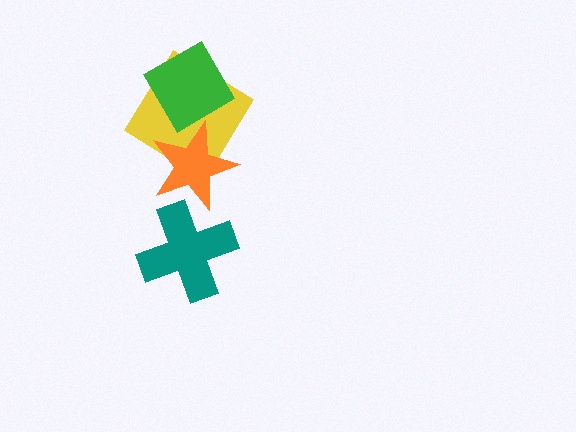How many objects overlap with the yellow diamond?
2 objects overlap with the yellow diamond.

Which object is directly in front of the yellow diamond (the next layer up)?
The orange star is directly in front of the yellow diamond.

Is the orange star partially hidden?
Yes, it is partially covered by another shape.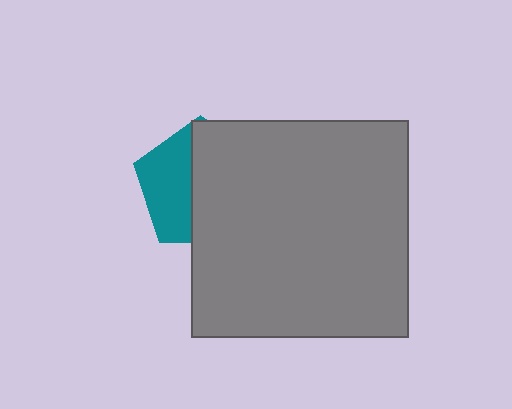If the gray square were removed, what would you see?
You would see the complete teal pentagon.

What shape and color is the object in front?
The object in front is a gray square.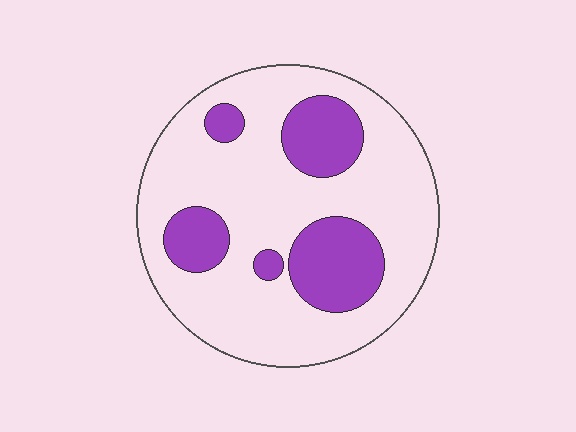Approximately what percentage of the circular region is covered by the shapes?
Approximately 25%.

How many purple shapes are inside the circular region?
5.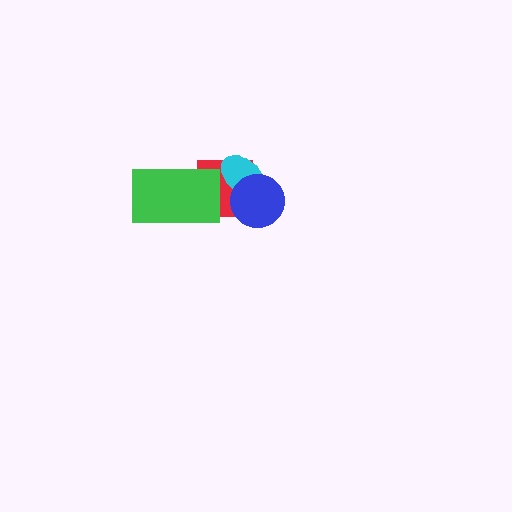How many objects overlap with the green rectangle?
1 object overlaps with the green rectangle.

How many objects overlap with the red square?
3 objects overlap with the red square.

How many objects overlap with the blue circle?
2 objects overlap with the blue circle.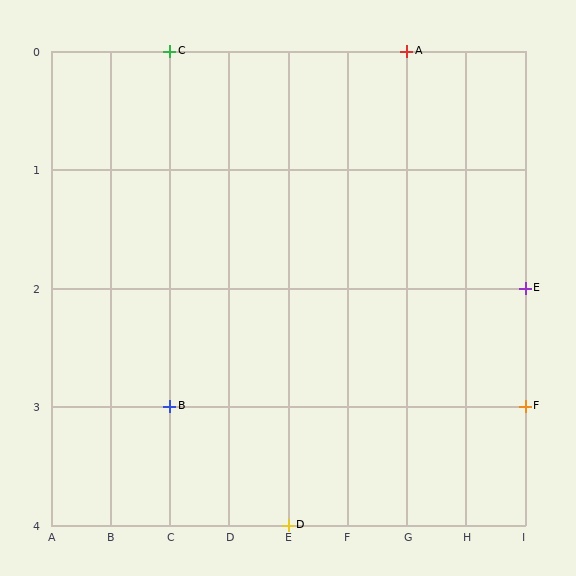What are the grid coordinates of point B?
Point B is at grid coordinates (C, 3).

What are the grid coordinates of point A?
Point A is at grid coordinates (G, 0).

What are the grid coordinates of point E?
Point E is at grid coordinates (I, 2).